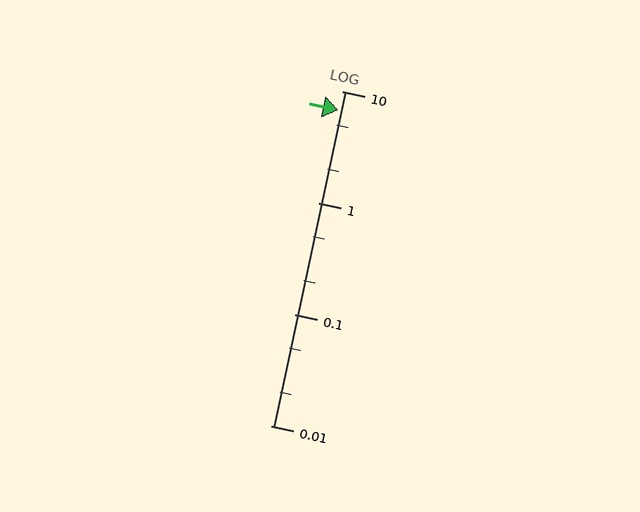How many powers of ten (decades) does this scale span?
The scale spans 3 decades, from 0.01 to 10.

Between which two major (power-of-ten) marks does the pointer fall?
The pointer is between 1 and 10.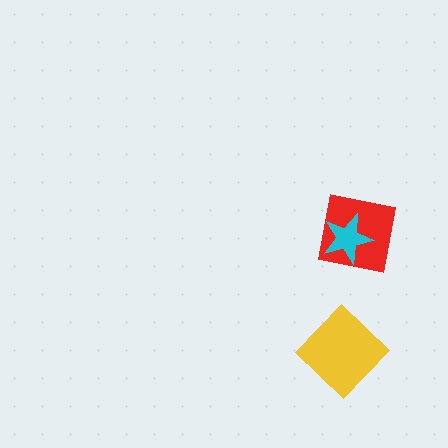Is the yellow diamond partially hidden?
No, no other shape covers it.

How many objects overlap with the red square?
1 object overlaps with the red square.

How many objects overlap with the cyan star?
1 object overlaps with the cyan star.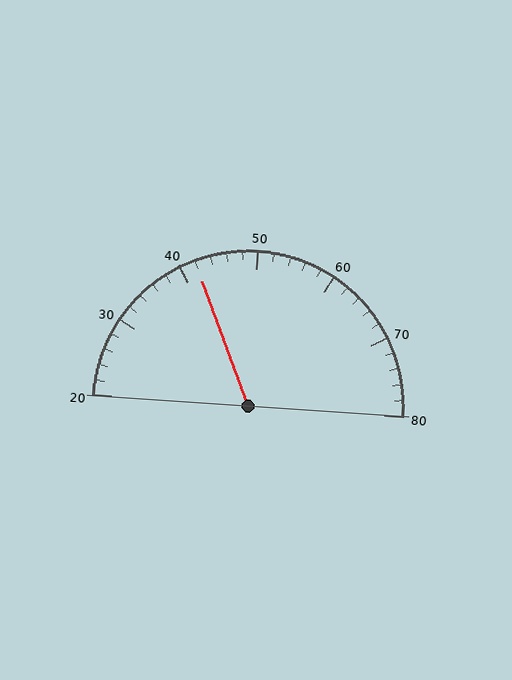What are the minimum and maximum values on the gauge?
The gauge ranges from 20 to 80.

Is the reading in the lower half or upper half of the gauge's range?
The reading is in the lower half of the range (20 to 80).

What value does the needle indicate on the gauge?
The needle indicates approximately 42.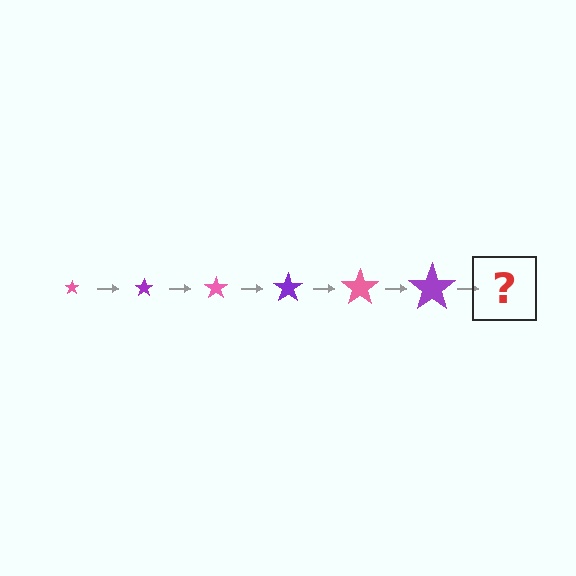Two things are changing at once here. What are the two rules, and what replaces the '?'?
The two rules are that the star grows larger each step and the color cycles through pink and purple. The '?' should be a pink star, larger than the previous one.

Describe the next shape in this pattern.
It should be a pink star, larger than the previous one.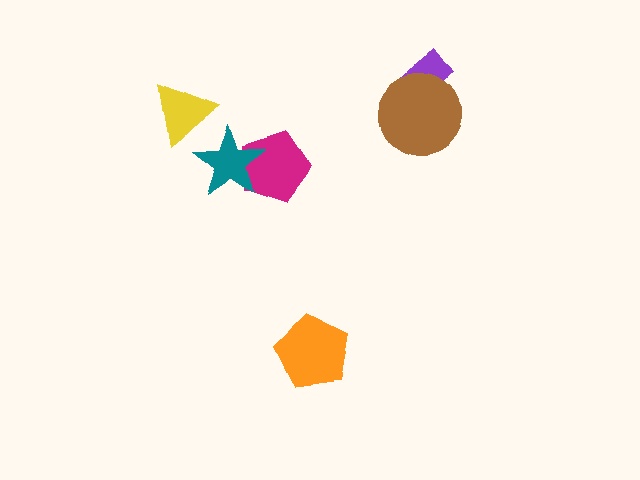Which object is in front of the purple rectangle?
The brown circle is in front of the purple rectangle.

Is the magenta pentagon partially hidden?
Yes, it is partially covered by another shape.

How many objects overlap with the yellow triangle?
0 objects overlap with the yellow triangle.